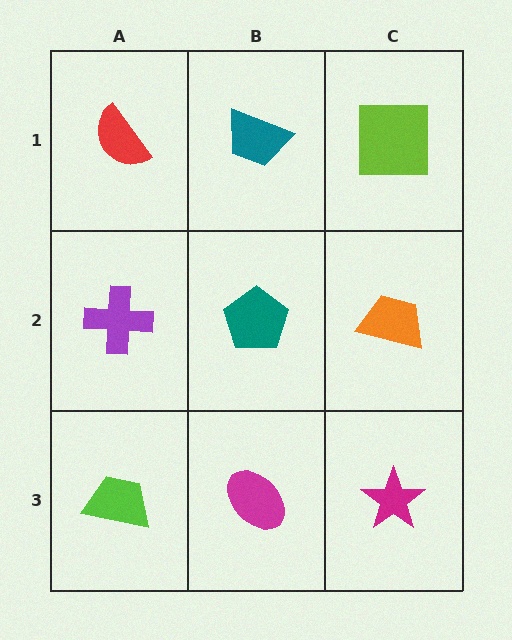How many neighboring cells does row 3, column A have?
2.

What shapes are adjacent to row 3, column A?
A purple cross (row 2, column A), a magenta ellipse (row 3, column B).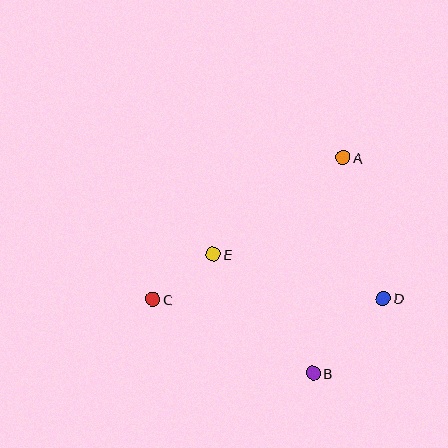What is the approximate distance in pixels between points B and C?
The distance between B and C is approximately 176 pixels.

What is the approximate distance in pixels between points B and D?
The distance between B and D is approximately 103 pixels.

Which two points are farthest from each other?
Points A and C are farthest from each other.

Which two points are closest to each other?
Points C and E are closest to each other.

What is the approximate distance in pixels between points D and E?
The distance between D and E is approximately 176 pixels.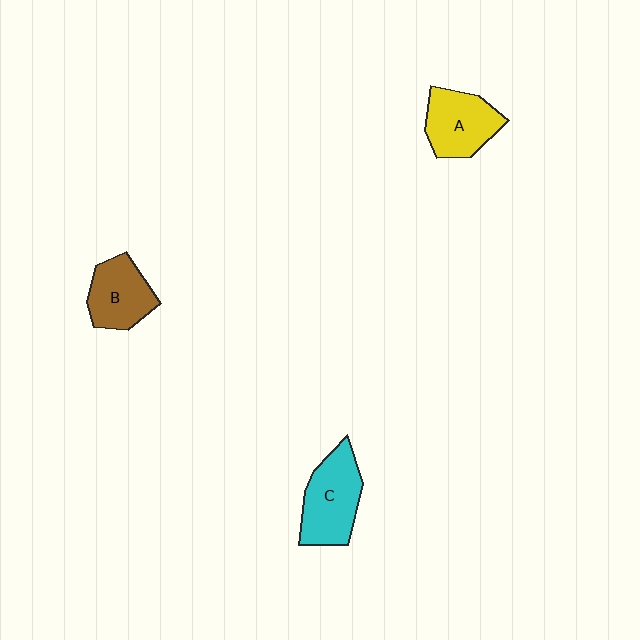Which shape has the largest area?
Shape C (cyan).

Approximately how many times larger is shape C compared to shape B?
Approximately 1.2 times.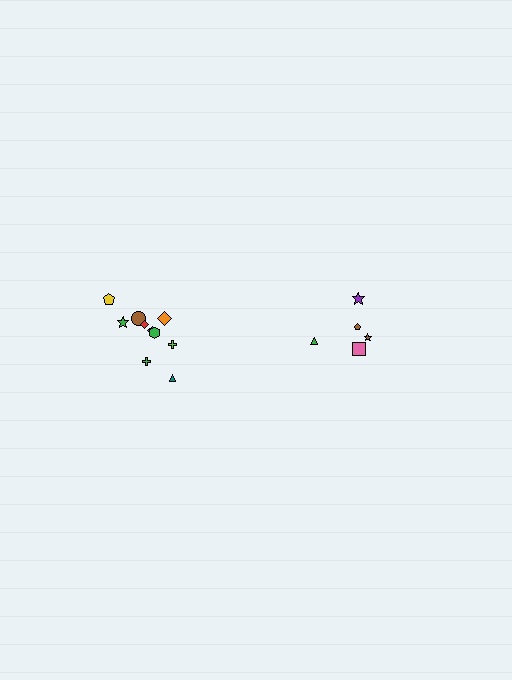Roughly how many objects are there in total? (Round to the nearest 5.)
Roughly 15 objects in total.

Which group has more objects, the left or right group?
The left group.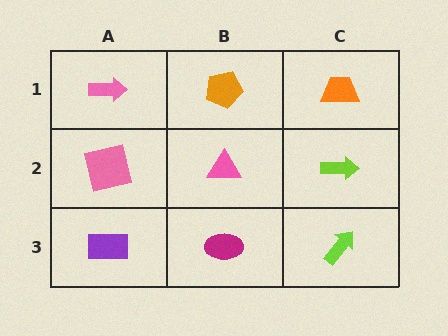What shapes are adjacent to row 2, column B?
An orange pentagon (row 1, column B), a magenta ellipse (row 3, column B), a pink square (row 2, column A), a lime arrow (row 2, column C).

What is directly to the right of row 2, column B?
A lime arrow.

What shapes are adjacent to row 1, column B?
A pink triangle (row 2, column B), a pink arrow (row 1, column A), an orange trapezoid (row 1, column C).